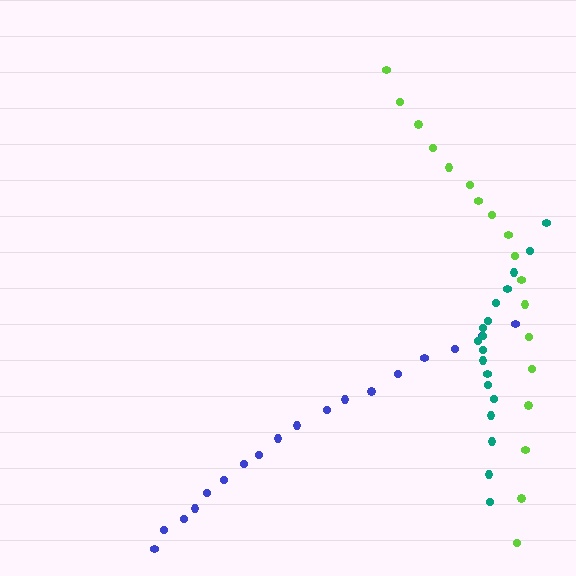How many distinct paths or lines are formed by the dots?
There are 3 distinct paths.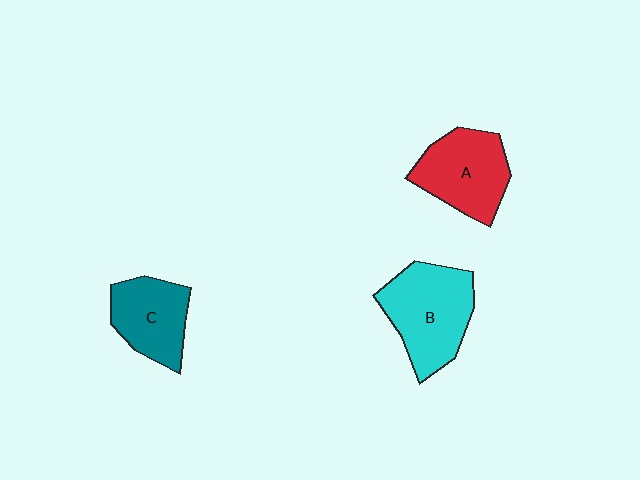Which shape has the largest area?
Shape B (cyan).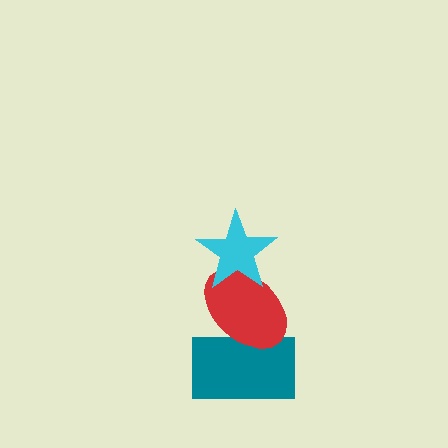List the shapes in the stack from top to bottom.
From top to bottom: the cyan star, the red ellipse, the teal rectangle.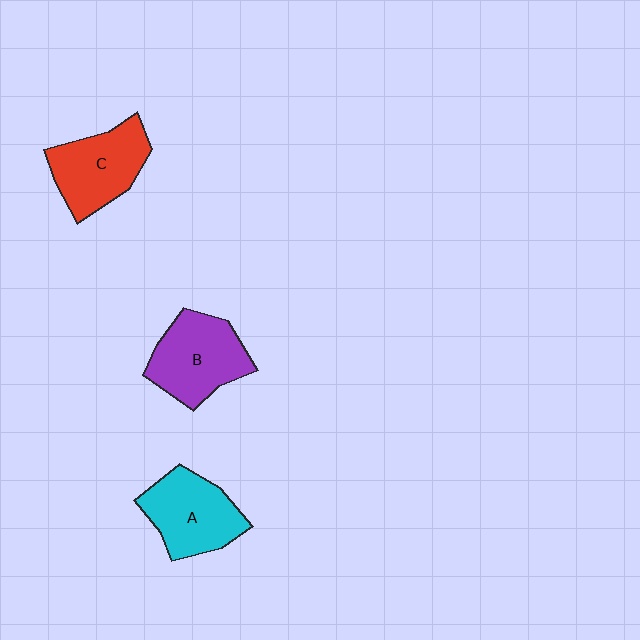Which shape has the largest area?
Shape B (purple).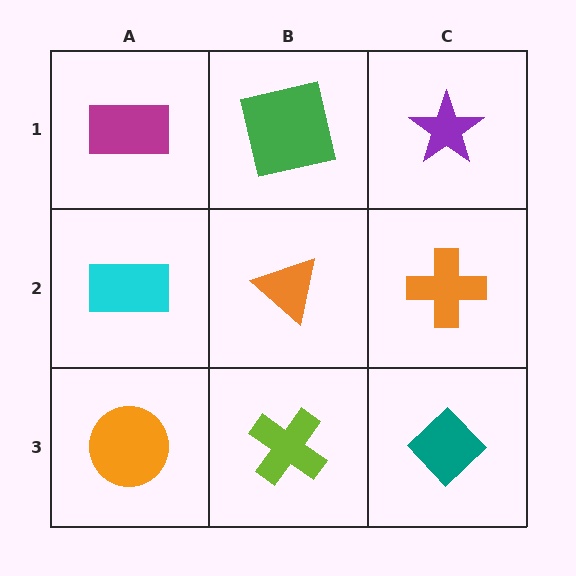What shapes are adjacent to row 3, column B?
An orange triangle (row 2, column B), an orange circle (row 3, column A), a teal diamond (row 3, column C).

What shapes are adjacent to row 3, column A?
A cyan rectangle (row 2, column A), a lime cross (row 3, column B).